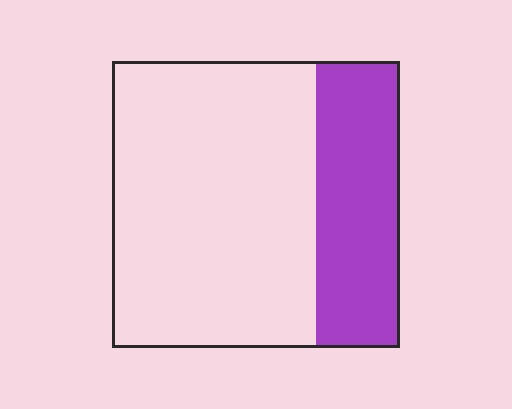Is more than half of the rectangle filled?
No.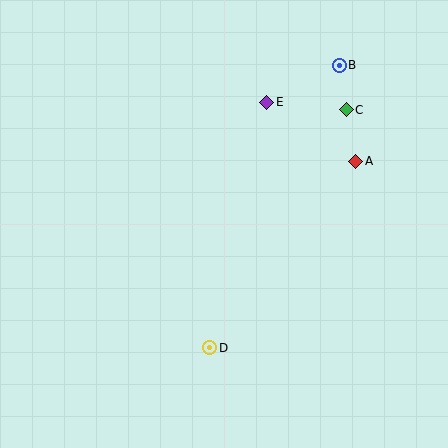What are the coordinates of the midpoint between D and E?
The midpoint between D and E is at (238, 225).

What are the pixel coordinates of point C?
Point C is at (346, 110).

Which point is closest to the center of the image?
Point D at (210, 348) is closest to the center.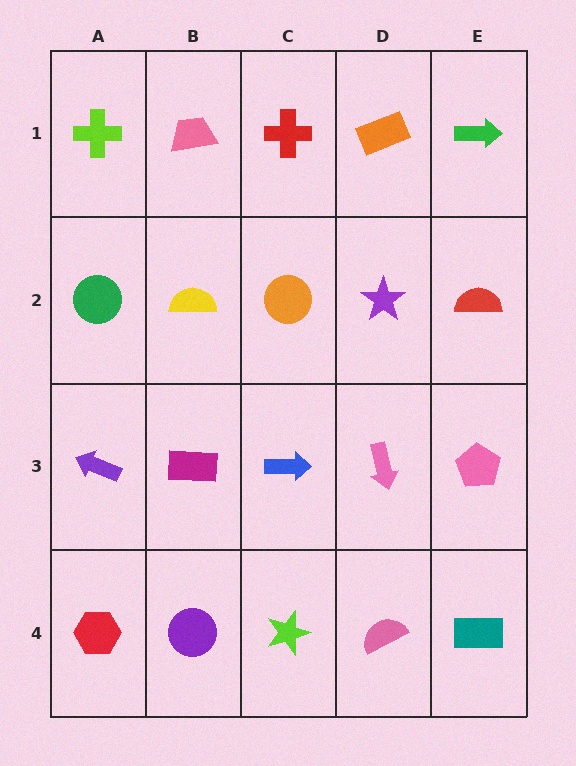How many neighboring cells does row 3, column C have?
4.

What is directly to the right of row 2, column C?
A purple star.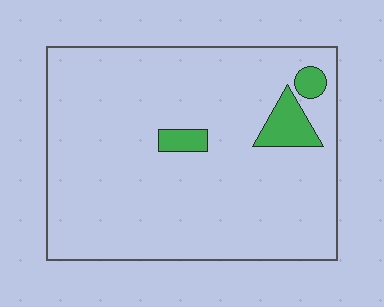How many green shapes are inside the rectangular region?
3.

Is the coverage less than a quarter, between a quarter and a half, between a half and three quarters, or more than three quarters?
Less than a quarter.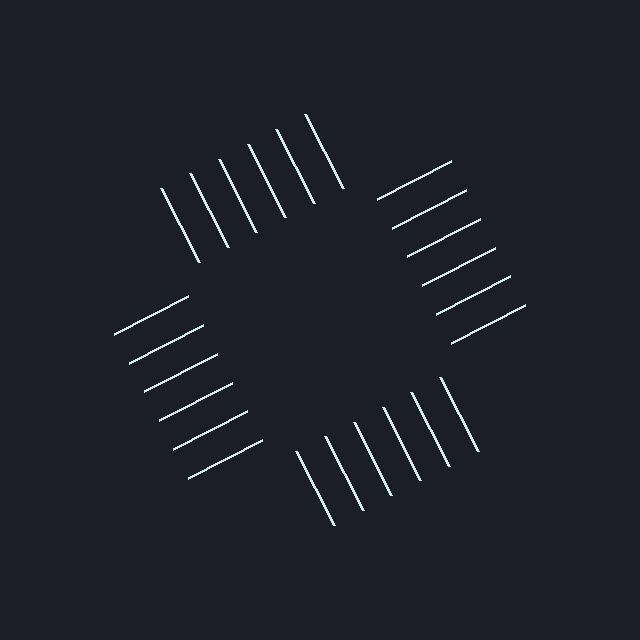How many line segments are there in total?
24 — 6 along each of the 4 edges.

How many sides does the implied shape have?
4 sides — the line-ends trace a square.